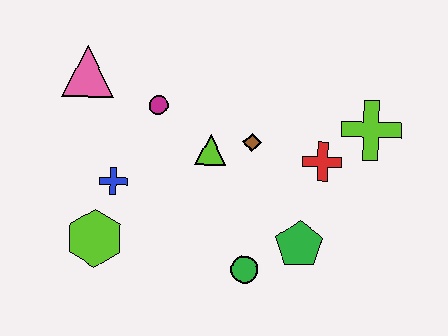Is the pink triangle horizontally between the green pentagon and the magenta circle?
No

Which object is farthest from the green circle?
The pink triangle is farthest from the green circle.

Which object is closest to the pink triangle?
The magenta circle is closest to the pink triangle.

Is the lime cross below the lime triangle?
No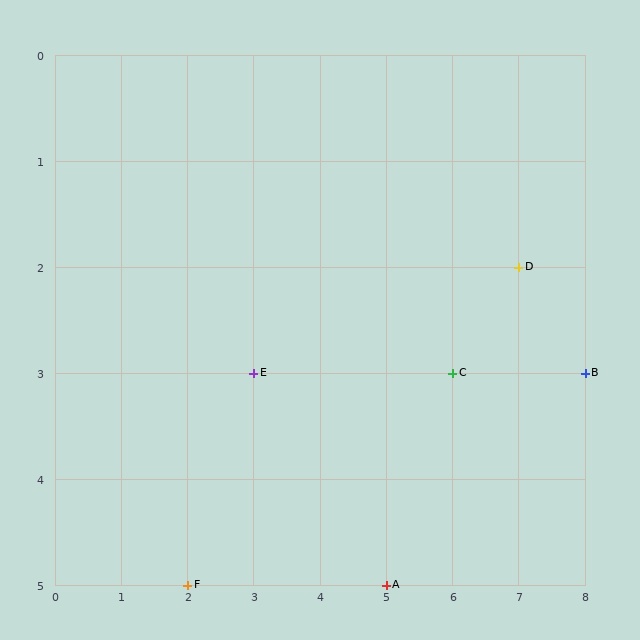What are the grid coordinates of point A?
Point A is at grid coordinates (5, 5).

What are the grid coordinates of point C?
Point C is at grid coordinates (6, 3).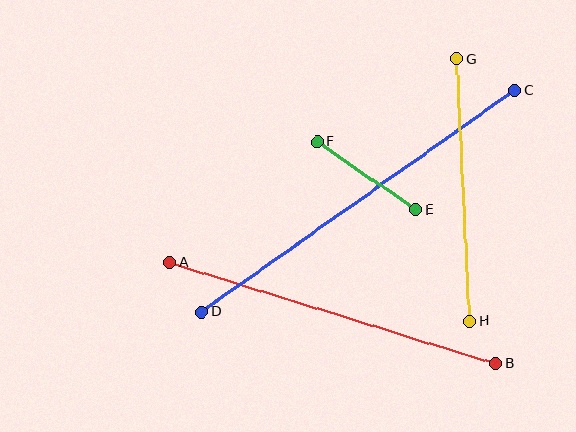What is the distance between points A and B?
The distance is approximately 341 pixels.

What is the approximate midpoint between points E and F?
The midpoint is at approximately (366, 176) pixels.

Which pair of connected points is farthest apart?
Points C and D are farthest apart.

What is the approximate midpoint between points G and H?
The midpoint is at approximately (463, 190) pixels.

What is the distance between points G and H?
The distance is approximately 263 pixels.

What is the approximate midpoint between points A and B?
The midpoint is at approximately (333, 313) pixels.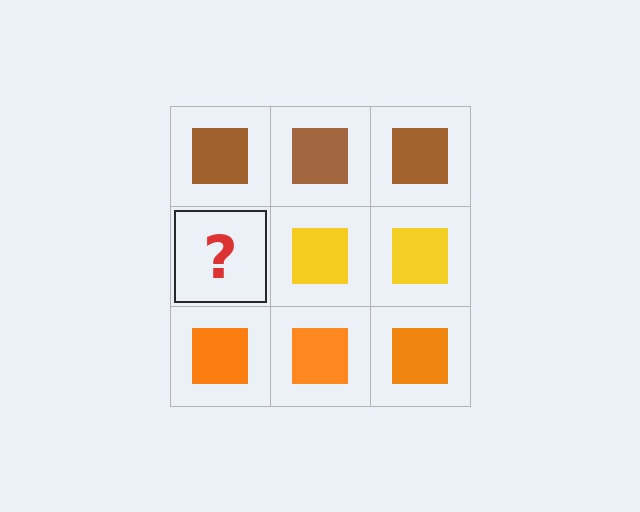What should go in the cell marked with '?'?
The missing cell should contain a yellow square.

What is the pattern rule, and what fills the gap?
The rule is that each row has a consistent color. The gap should be filled with a yellow square.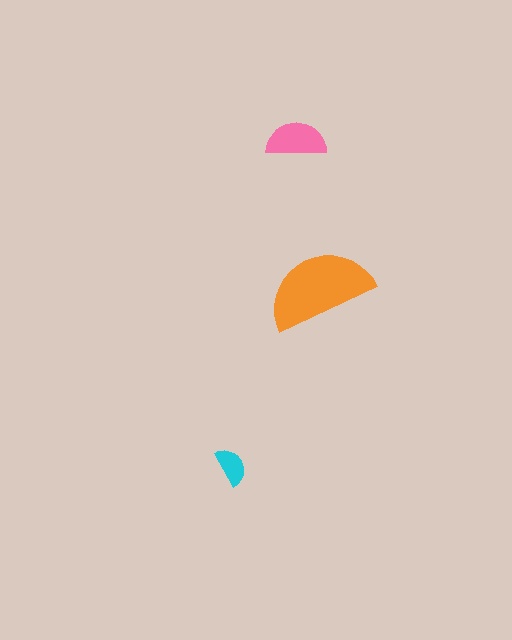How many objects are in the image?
There are 3 objects in the image.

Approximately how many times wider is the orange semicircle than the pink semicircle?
About 2 times wider.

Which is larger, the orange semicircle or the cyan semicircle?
The orange one.